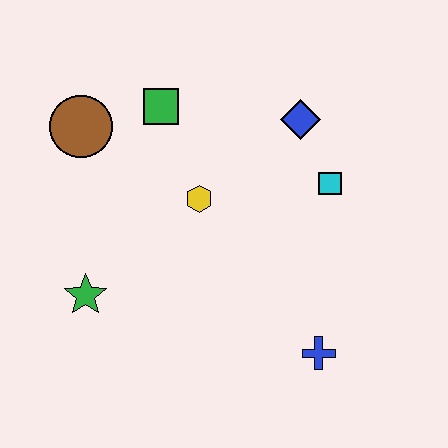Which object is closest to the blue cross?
The cyan square is closest to the blue cross.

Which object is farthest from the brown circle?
The blue cross is farthest from the brown circle.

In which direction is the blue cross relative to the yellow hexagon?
The blue cross is below the yellow hexagon.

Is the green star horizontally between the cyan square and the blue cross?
No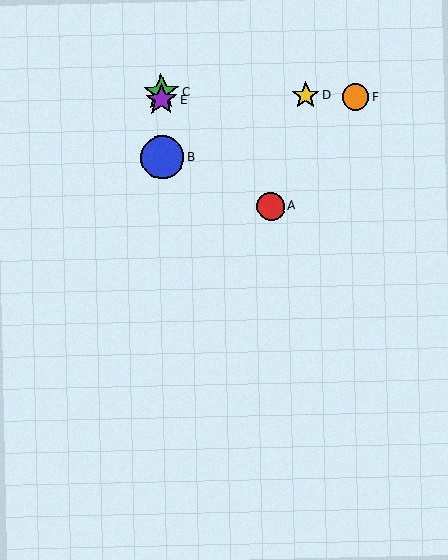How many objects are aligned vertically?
3 objects (B, C, E) are aligned vertically.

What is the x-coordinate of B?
Object B is at x≈163.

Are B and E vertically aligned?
Yes, both are at x≈163.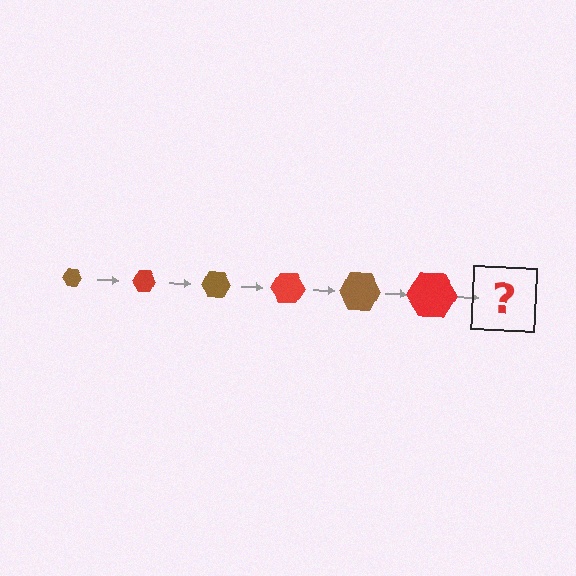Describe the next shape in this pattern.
It should be a brown hexagon, larger than the previous one.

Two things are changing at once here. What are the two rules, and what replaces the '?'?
The two rules are that the hexagon grows larger each step and the color cycles through brown and red. The '?' should be a brown hexagon, larger than the previous one.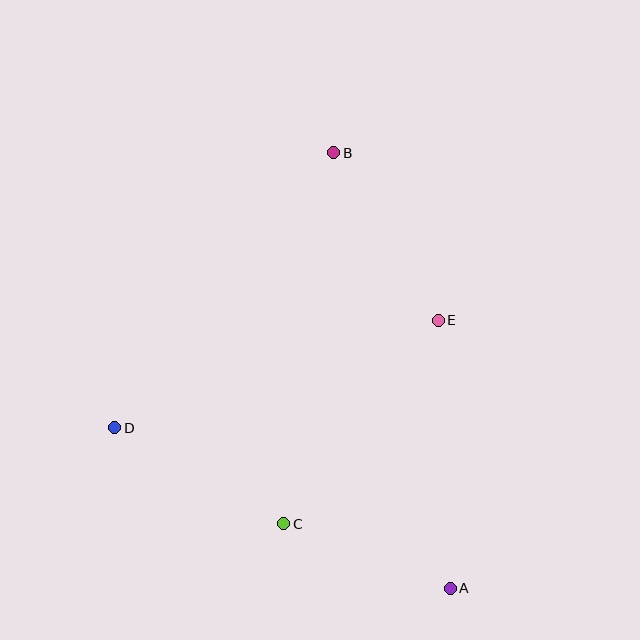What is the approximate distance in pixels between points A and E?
The distance between A and E is approximately 268 pixels.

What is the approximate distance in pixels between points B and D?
The distance between B and D is approximately 352 pixels.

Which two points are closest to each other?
Points A and C are closest to each other.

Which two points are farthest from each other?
Points A and B are farthest from each other.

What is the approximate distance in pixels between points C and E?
The distance between C and E is approximately 255 pixels.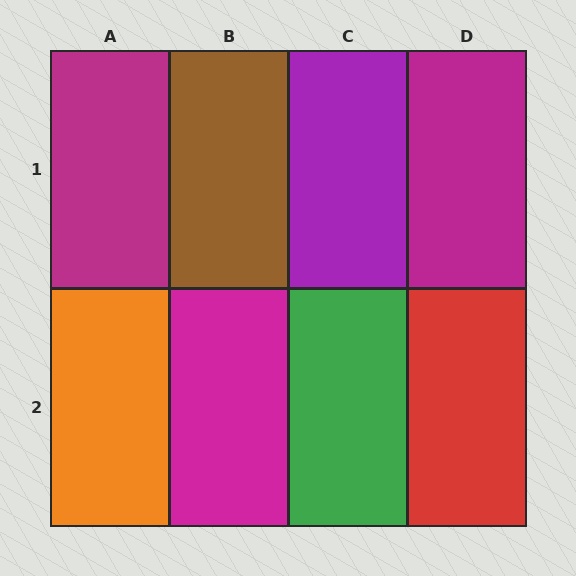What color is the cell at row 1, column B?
Brown.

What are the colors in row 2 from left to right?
Orange, magenta, green, red.